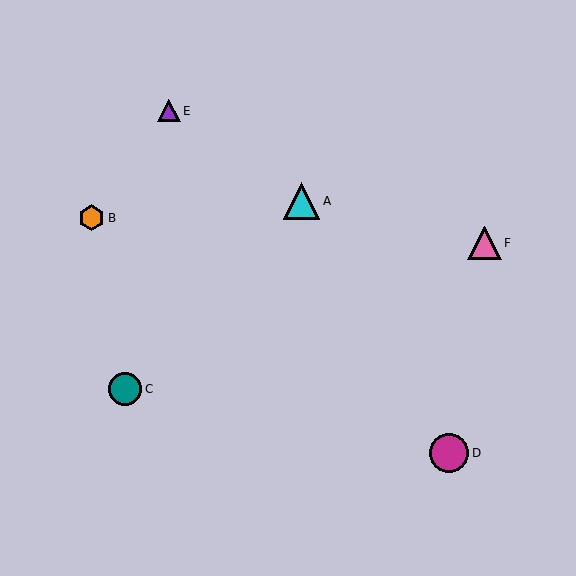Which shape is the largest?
The magenta circle (labeled D) is the largest.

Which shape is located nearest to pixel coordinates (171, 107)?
The purple triangle (labeled E) at (169, 111) is nearest to that location.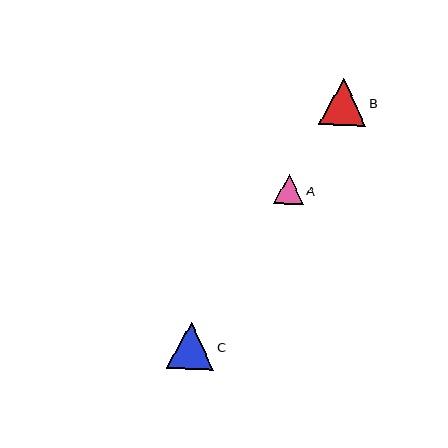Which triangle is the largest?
Triangle C is the largest with a size of approximately 47 pixels.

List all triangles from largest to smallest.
From largest to smallest: C, B, A.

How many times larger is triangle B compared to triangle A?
Triangle B is approximately 1.6 times the size of triangle A.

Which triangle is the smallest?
Triangle A is the smallest with a size of approximately 30 pixels.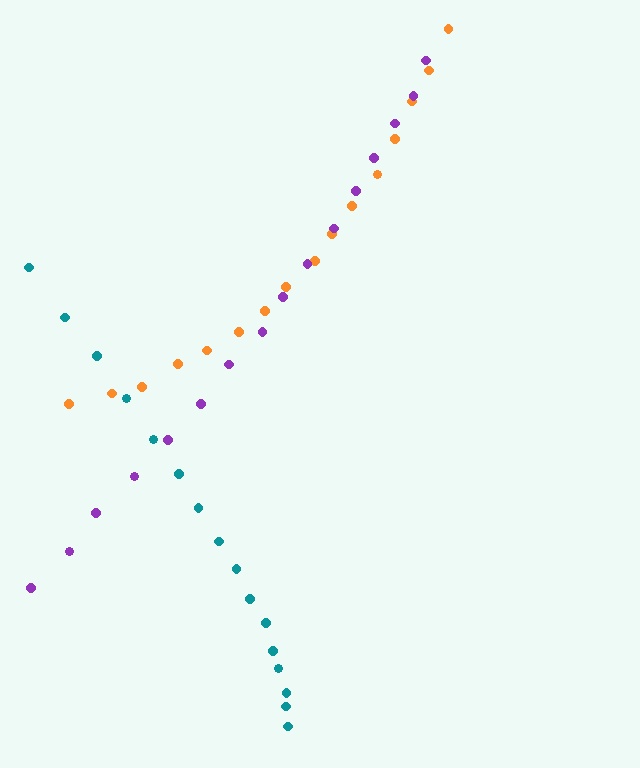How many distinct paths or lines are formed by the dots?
There are 3 distinct paths.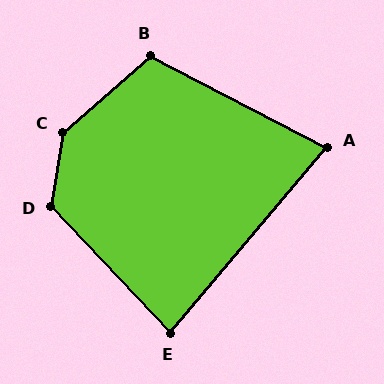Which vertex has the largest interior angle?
C, at approximately 141 degrees.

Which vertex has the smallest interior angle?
A, at approximately 77 degrees.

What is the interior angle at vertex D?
Approximately 127 degrees (obtuse).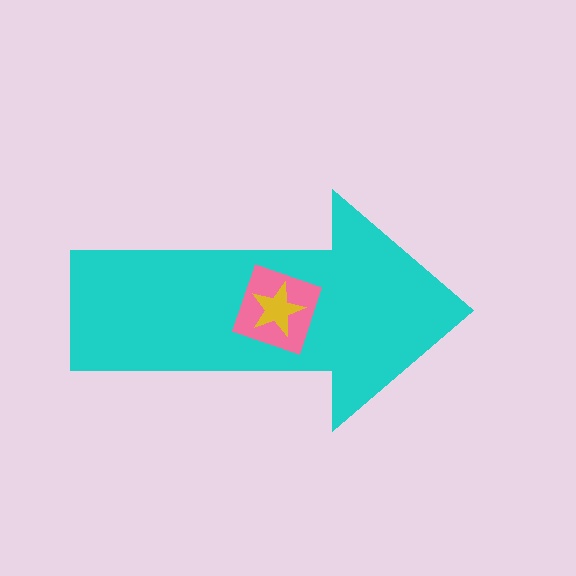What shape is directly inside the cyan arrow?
The pink square.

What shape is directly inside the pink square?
The yellow star.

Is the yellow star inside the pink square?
Yes.